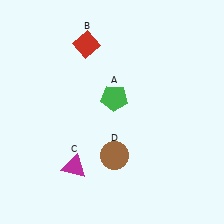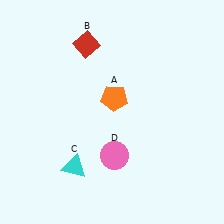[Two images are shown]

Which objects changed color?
A changed from green to orange. C changed from magenta to cyan. D changed from brown to pink.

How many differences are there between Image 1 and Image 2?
There are 3 differences between the two images.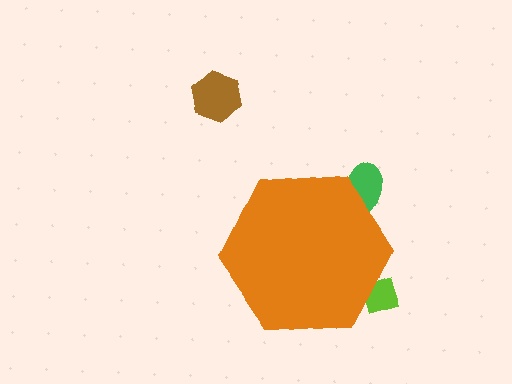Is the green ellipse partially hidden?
Yes, the green ellipse is partially hidden behind the orange hexagon.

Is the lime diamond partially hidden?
Yes, the lime diamond is partially hidden behind the orange hexagon.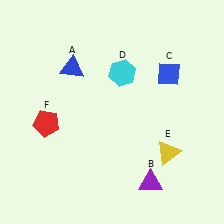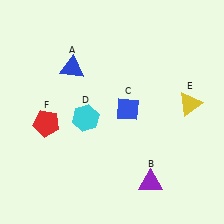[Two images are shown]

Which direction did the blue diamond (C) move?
The blue diamond (C) moved left.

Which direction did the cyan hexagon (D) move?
The cyan hexagon (D) moved down.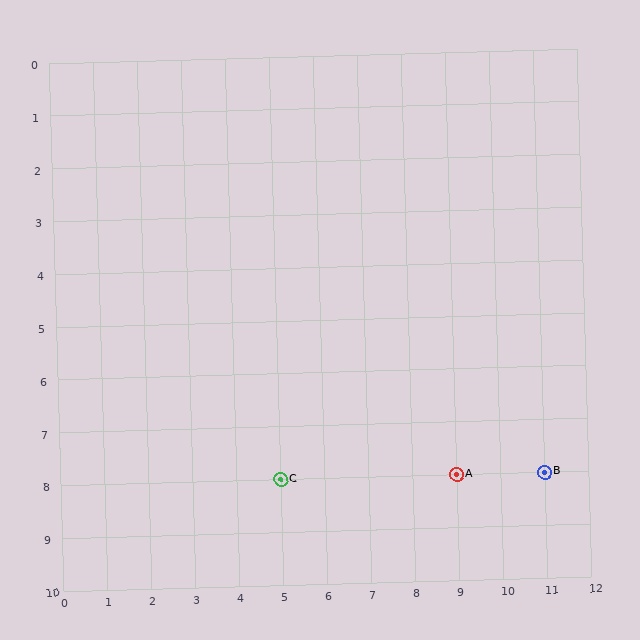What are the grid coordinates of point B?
Point B is at grid coordinates (11, 8).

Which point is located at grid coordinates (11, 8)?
Point B is at (11, 8).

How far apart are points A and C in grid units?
Points A and C are 4 columns apart.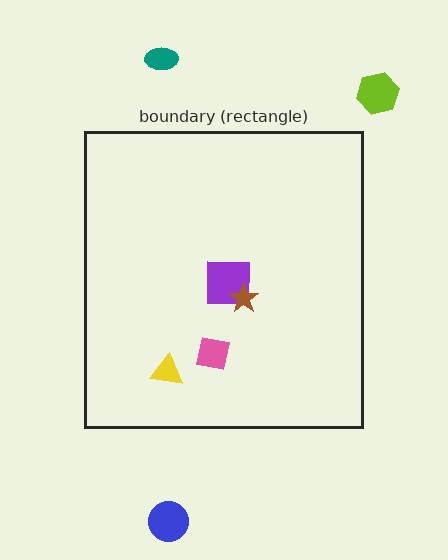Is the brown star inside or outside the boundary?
Inside.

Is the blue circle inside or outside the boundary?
Outside.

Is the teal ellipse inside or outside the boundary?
Outside.